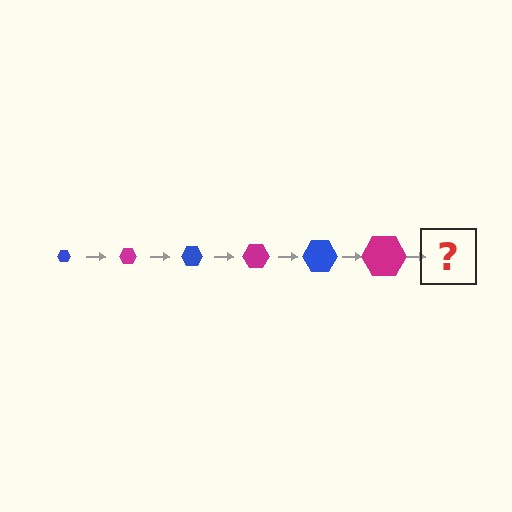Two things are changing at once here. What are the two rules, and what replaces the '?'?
The two rules are that the hexagon grows larger each step and the color cycles through blue and magenta. The '?' should be a blue hexagon, larger than the previous one.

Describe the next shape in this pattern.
It should be a blue hexagon, larger than the previous one.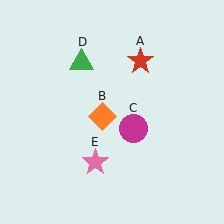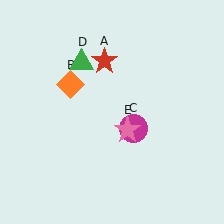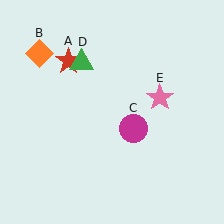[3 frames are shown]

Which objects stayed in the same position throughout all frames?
Magenta circle (object C) and green triangle (object D) remained stationary.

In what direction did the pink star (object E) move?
The pink star (object E) moved up and to the right.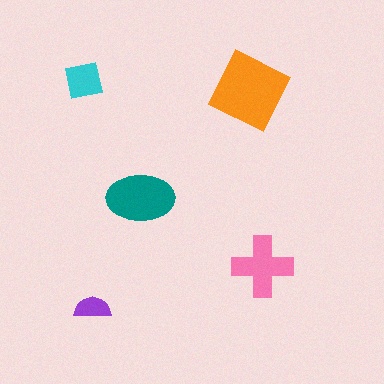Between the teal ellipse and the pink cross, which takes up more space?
The teal ellipse.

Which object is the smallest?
The purple semicircle.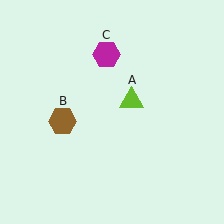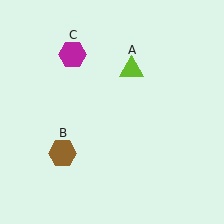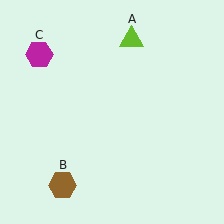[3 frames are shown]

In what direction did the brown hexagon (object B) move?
The brown hexagon (object B) moved down.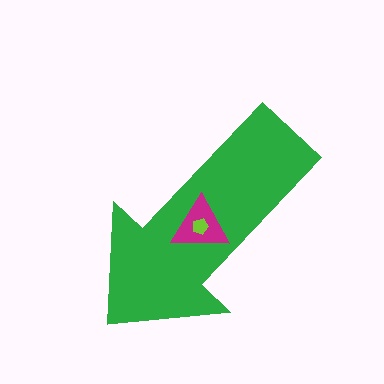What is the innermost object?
The lime pentagon.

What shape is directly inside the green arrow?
The magenta triangle.